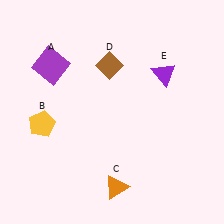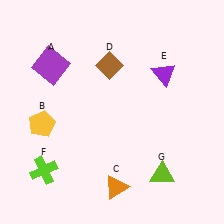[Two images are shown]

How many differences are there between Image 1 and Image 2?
There are 2 differences between the two images.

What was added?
A lime cross (F), a lime triangle (G) were added in Image 2.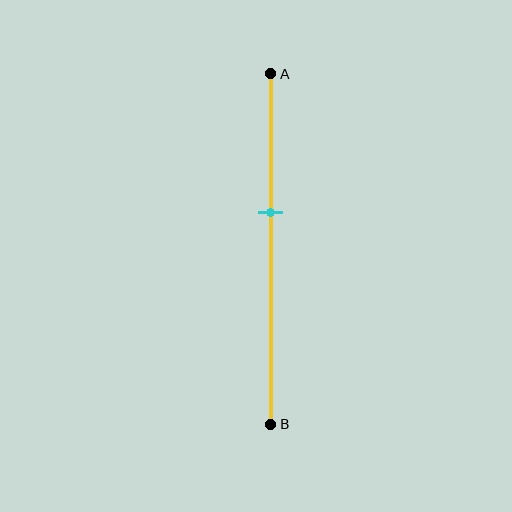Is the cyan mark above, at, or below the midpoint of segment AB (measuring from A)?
The cyan mark is above the midpoint of segment AB.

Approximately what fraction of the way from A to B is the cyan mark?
The cyan mark is approximately 40% of the way from A to B.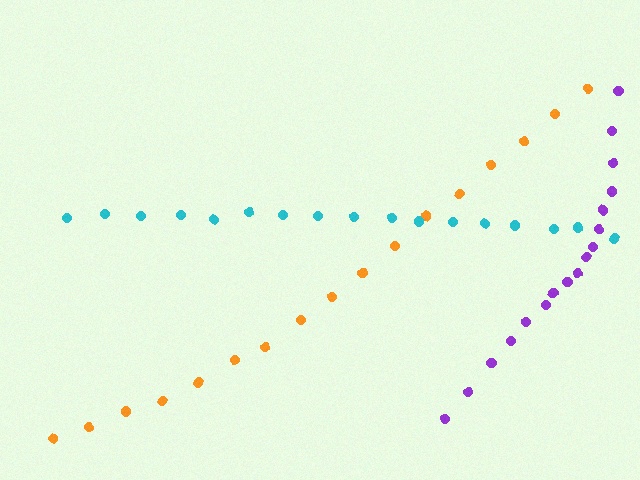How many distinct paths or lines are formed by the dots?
There are 3 distinct paths.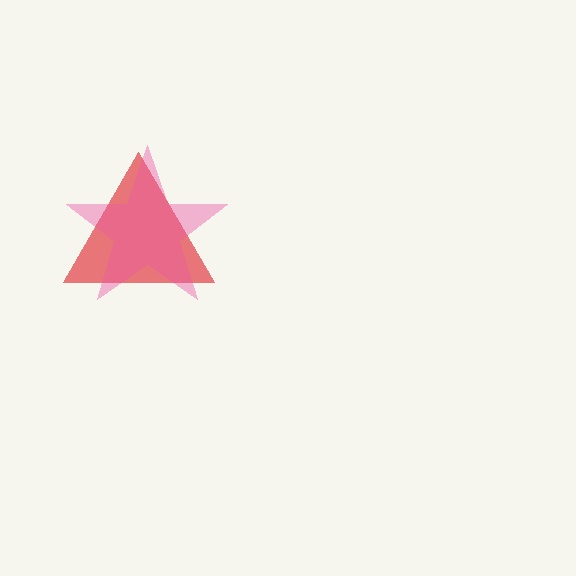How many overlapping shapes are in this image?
There are 2 overlapping shapes in the image.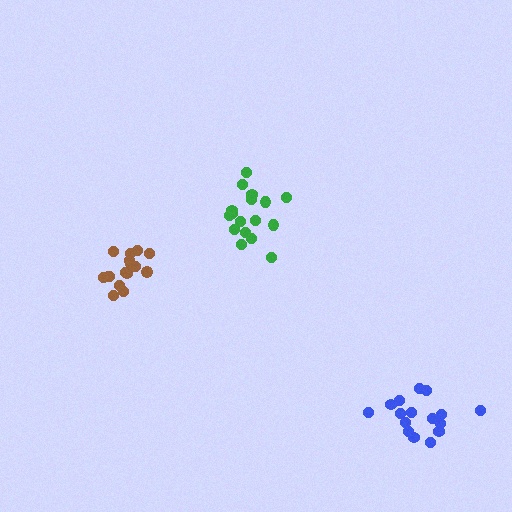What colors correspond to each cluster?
The clusters are colored: green, brown, blue.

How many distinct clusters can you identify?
There are 3 distinct clusters.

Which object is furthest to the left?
The brown cluster is leftmost.